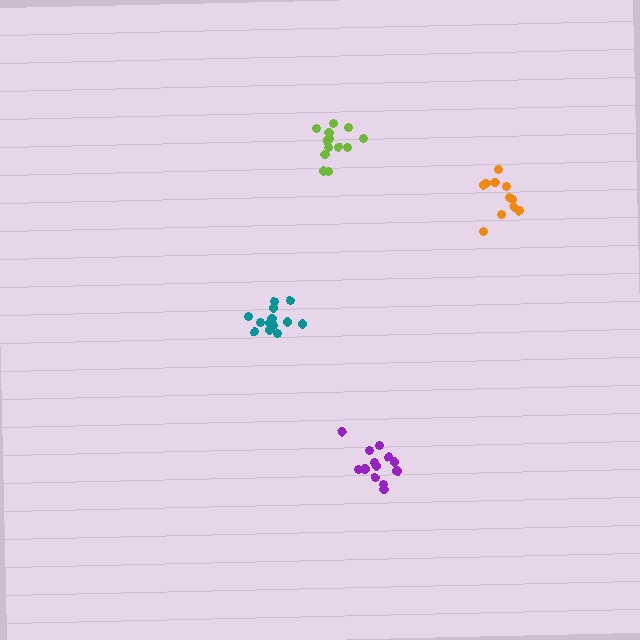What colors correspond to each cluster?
The clusters are colored: teal, purple, lime, orange.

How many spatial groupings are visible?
There are 4 spatial groupings.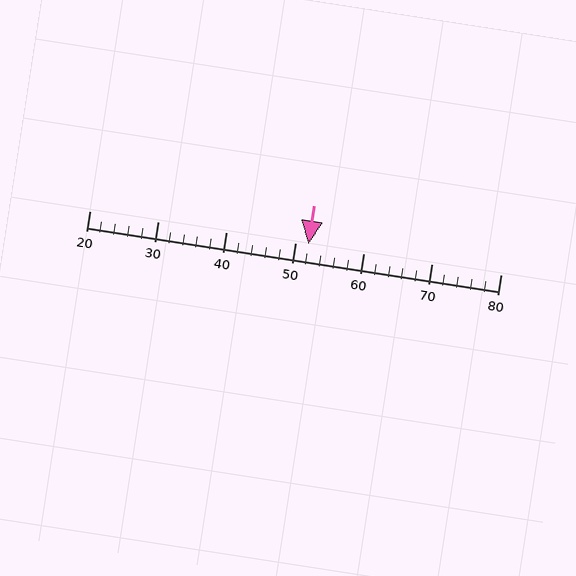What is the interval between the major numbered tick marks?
The major tick marks are spaced 10 units apart.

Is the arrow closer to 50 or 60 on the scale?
The arrow is closer to 50.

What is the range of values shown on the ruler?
The ruler shows values from 20 to 80.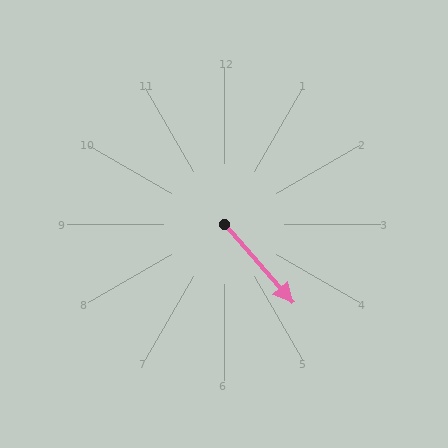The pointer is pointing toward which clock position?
Roughly 5 o'clock.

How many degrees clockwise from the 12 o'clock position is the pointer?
Approximately 139 degrees.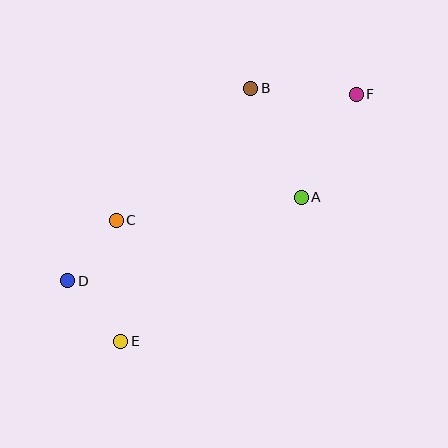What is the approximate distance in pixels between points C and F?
The distance between C and F is approximately 271 pixels.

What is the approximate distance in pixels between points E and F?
The distance between E and F is approximately 341 pixels.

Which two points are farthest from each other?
Points D and F are farthest from each other.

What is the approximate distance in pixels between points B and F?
The distance between B and F is approximately 105 pixels.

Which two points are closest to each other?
Points C and D are closest to each other.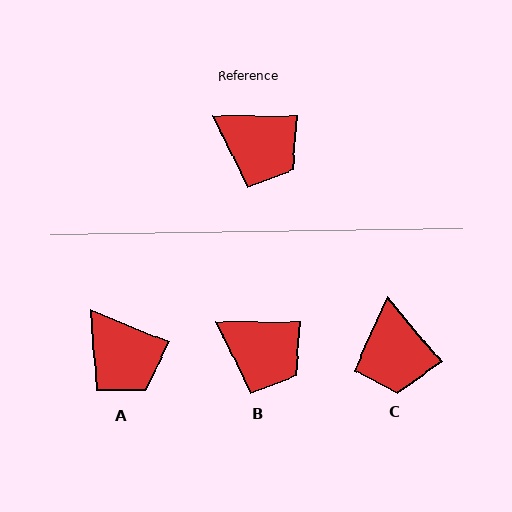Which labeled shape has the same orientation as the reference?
B.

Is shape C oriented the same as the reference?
No, it is off by about 49 degrees.